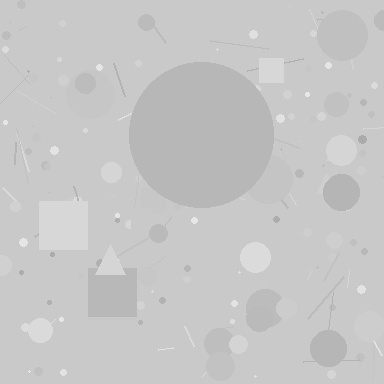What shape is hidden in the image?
A circle is hidden in the image.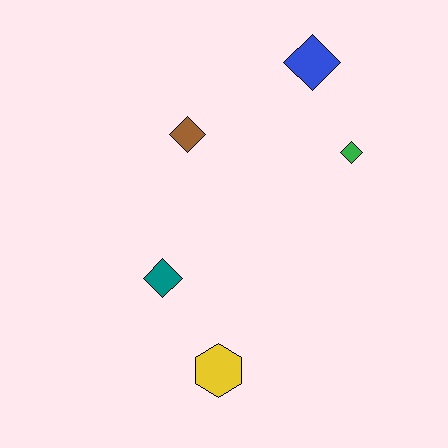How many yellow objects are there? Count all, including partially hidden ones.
There is 1 yellow object.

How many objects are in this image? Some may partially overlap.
There are 5 objects.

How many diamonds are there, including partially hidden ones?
There are 4 diamonds.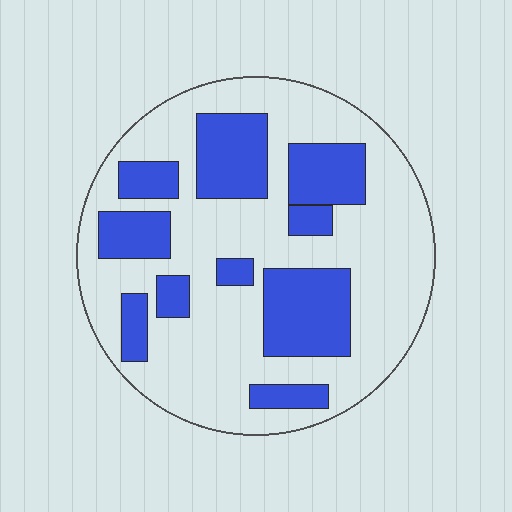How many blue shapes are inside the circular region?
10.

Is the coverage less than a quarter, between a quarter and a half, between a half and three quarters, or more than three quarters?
Between a quarter and a half.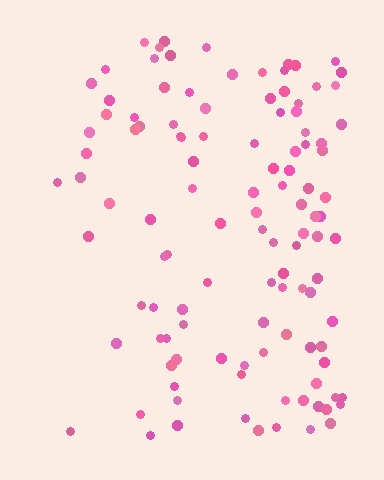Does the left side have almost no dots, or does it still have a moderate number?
Still a moderate number, just noticeably fewer than the right.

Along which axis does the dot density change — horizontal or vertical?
Horizontal.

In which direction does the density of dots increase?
From left to right, with the right side densest.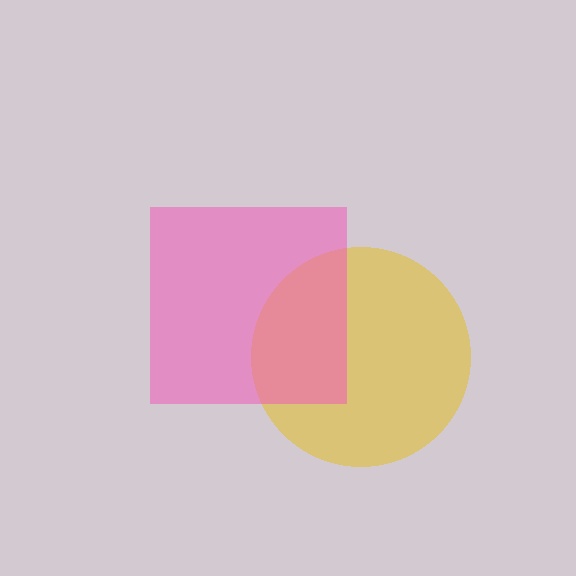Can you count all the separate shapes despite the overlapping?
Yes, there are 2 separate shapes.